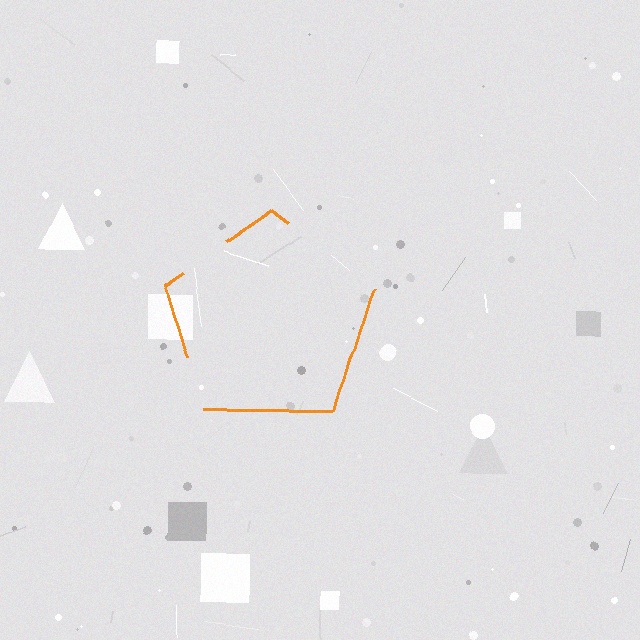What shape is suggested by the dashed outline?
The dashed outline suggests a pentagon.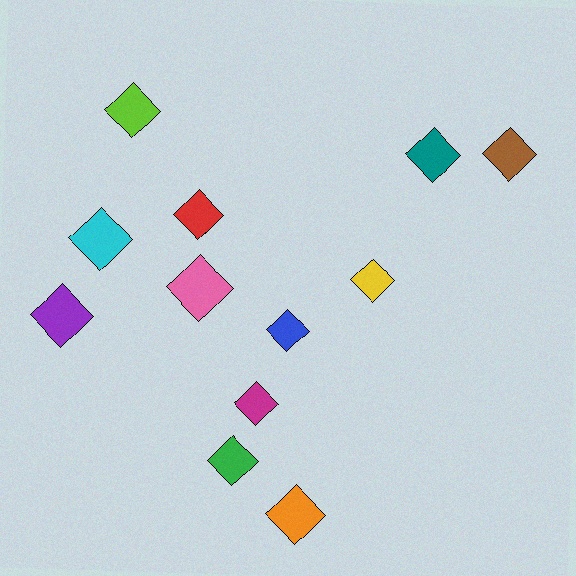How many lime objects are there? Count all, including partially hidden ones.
There is 1 lime object.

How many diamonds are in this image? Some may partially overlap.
There are 12 diamonds.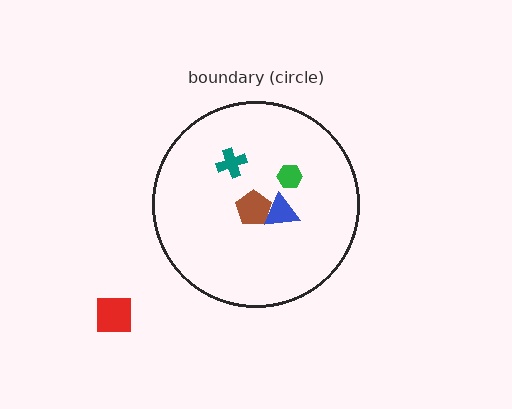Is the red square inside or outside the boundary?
Outside.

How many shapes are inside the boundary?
4 inside, 1 outside.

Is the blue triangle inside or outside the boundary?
Inside.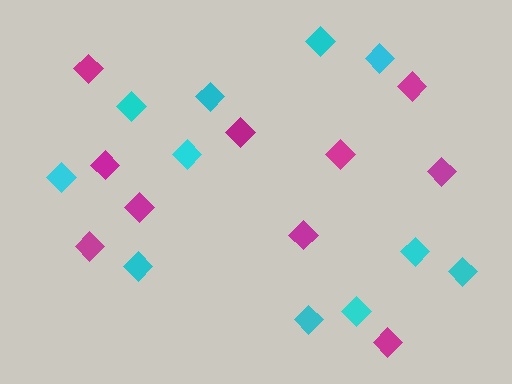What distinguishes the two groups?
There are 2 groups: one group of magenta diamonds (10) and one group of cyan diamonds (11).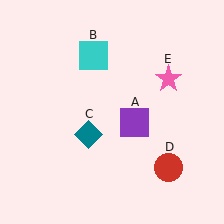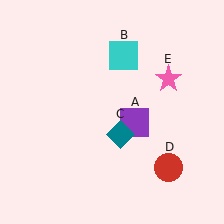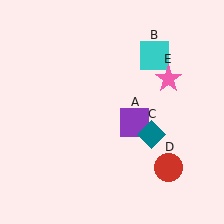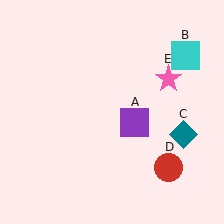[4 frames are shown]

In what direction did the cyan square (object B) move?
The cyan square (object B) moved right.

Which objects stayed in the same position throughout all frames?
Purple square (object A) and red circle (object D) and pink star (object E) remained stationary.